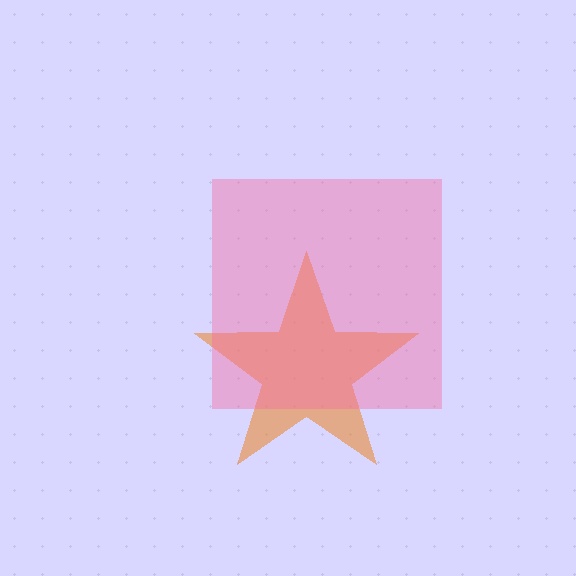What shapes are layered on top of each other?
The layered shapes are: an orange star, a pink square.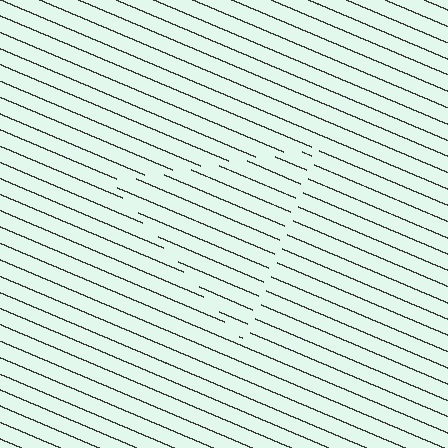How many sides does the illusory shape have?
3 sides — the line-ends trace a triangle.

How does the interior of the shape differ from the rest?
The interior of the shape contains the same grating, shifted by half a period — the contour is defined by the phase discontinuity where line-ends from the inner and outer gratings abut.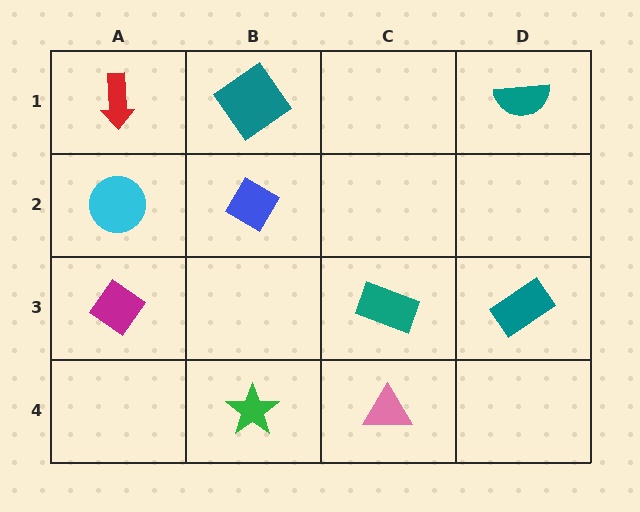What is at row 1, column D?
A teal semicircle.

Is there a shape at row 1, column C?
No, that cell is empty.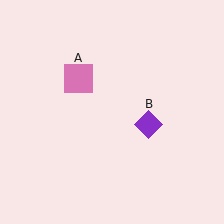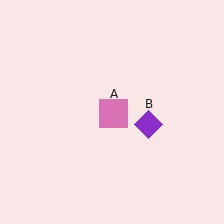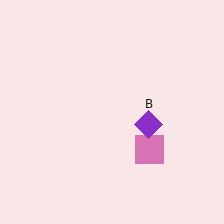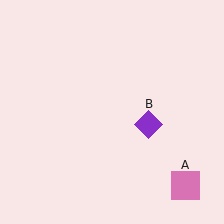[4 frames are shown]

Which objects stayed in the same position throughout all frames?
Purple diamond (object B) remained stationary.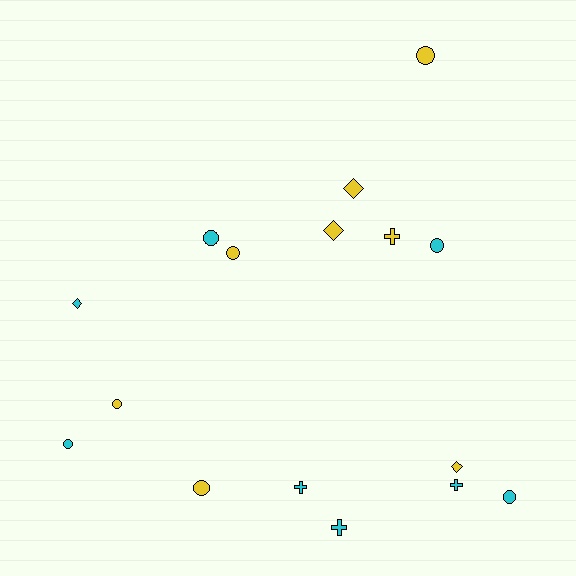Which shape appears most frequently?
Circle, with 8 objects.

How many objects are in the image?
There are 16 objects.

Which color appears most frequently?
Yellow, with 8 objects.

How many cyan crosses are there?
There are 3 cyan crosses.